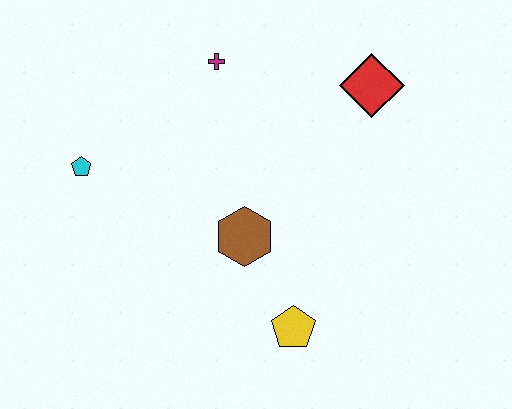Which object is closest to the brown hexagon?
The yellow pentagon is closest to the brown hexagon.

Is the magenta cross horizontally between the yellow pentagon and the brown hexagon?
No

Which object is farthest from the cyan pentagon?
The red diamond is farthest from the cyan pentagon.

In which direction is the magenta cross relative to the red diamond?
The magenta cross is to the left of the red diamond.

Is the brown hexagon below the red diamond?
Yes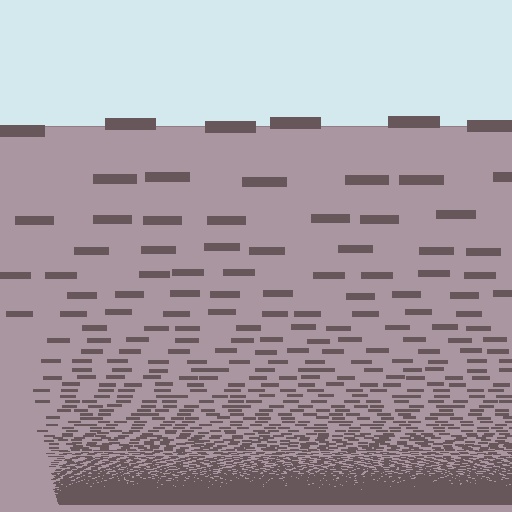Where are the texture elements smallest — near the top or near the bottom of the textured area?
Near the bottom.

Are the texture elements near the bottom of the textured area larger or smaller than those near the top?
Smaller. The gradient is inverted — elements near the bottom are smaller and denser.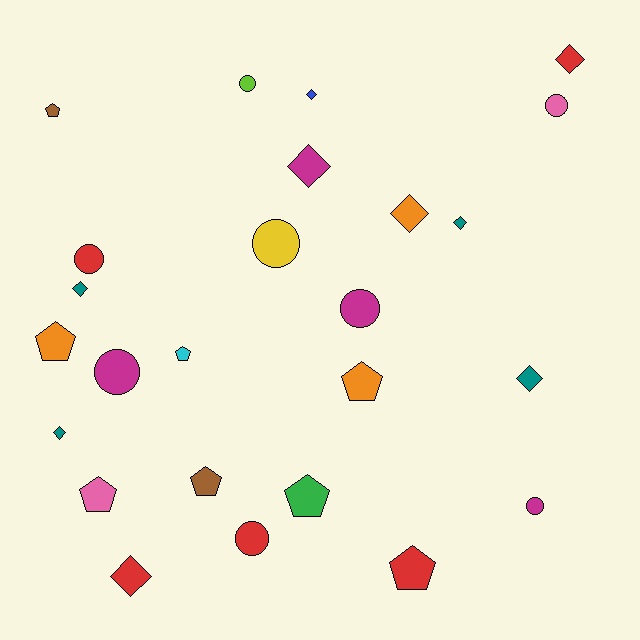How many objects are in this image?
There are 25 objects.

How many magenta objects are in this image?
There are 4 magenta objects.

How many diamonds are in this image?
There are 9 diamonds.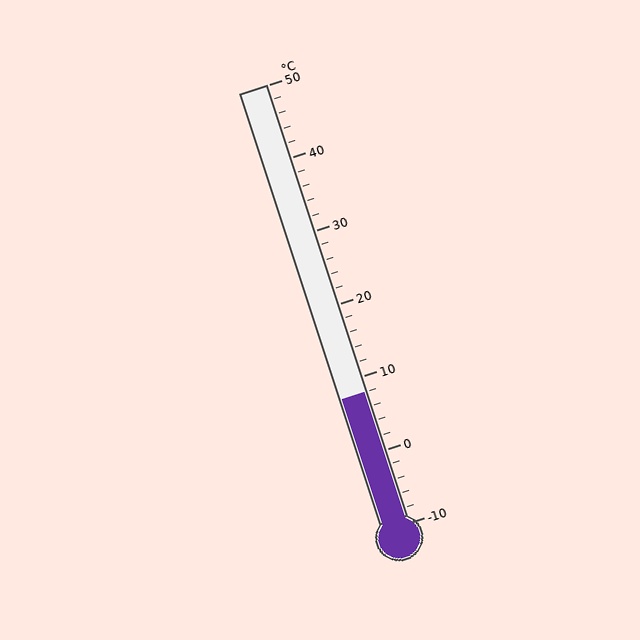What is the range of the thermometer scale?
The thermometer scale ranges from -10°C to 50°C.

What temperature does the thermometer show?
The thermometer shows approximately 8°C.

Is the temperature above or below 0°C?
The temperature is above 0°C.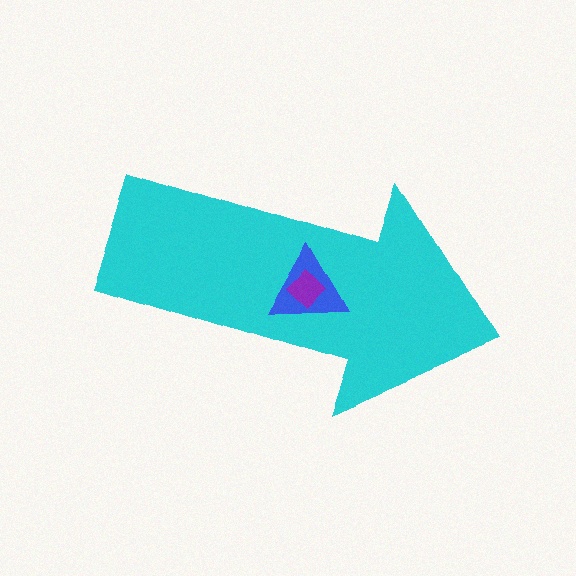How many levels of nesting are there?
3.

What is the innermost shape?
The purple diamond.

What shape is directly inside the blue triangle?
The purple diamond.